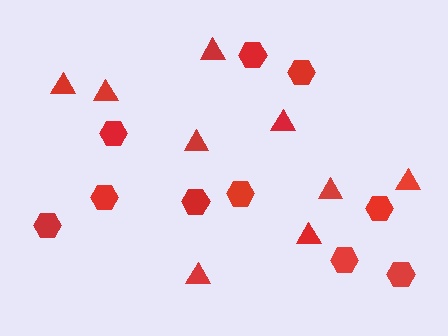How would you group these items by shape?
There are 2 groups: one group of hexagons (10) and one group of triangles (9).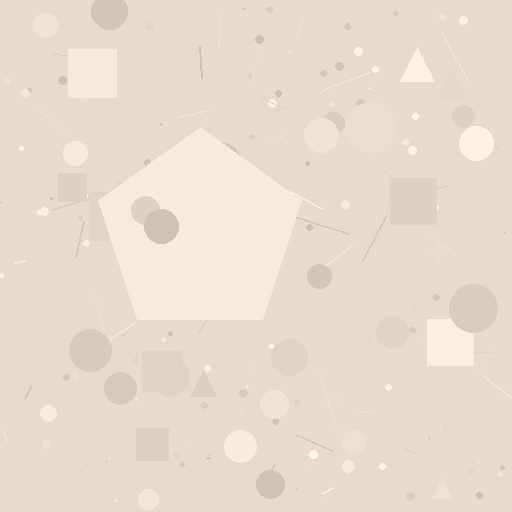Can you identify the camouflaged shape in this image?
The camouflaged shape is a pentagon.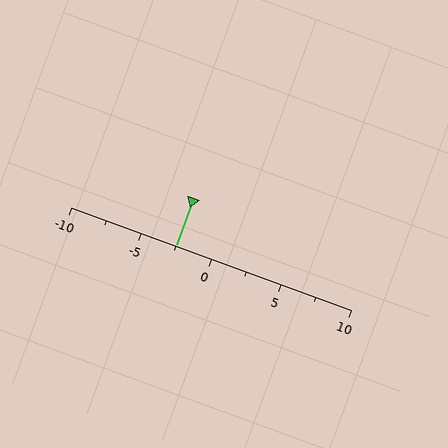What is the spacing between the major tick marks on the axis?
The major ticks are spaced 5 apart.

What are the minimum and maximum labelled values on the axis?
The axis runs from -10 to 10.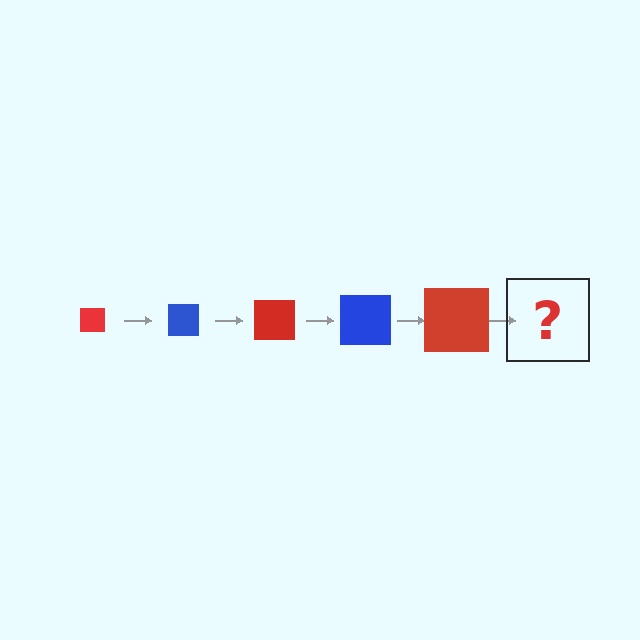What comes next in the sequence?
The next element should be a blue square, larger than the previous one.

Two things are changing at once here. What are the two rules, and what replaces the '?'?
The two rules are that the square grows larger each step and the color cycles through red and blue. The '?' should be a blue square, larger than the previous one.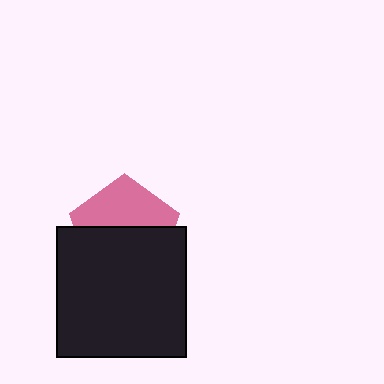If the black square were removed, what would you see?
You would see the complete pink pentagon.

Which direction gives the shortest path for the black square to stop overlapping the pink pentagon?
Moving down gives the shortest separation.